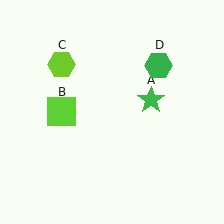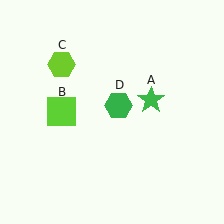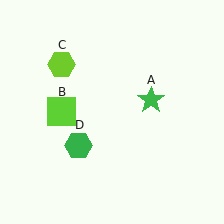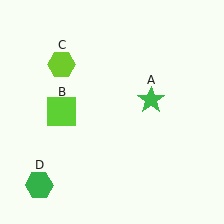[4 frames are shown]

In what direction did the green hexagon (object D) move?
The green hexagon (object D) moved down and to the left.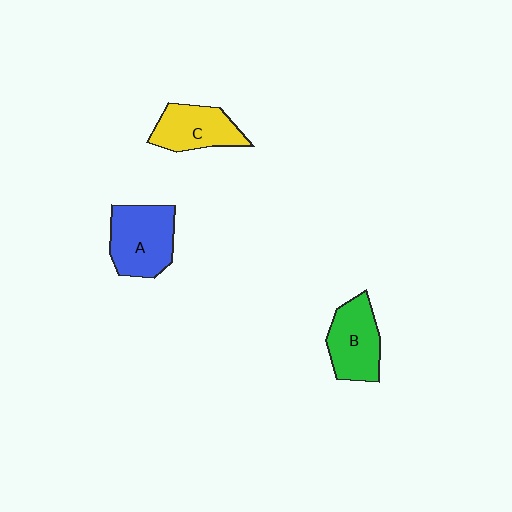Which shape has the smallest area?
Shape C (yellow).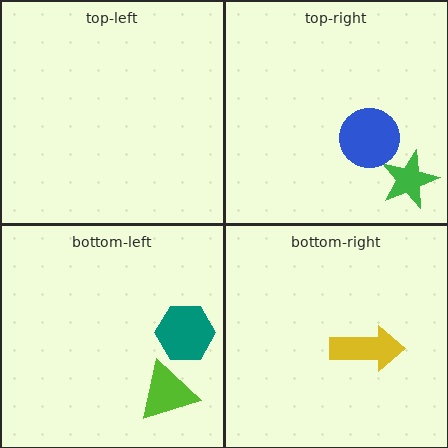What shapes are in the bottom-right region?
The yellow arrow.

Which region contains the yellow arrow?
The bottom-right region.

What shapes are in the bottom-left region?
The teal hexagon, the lime triangle.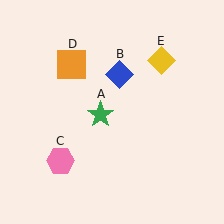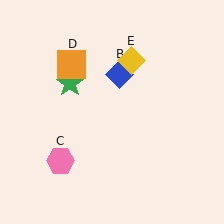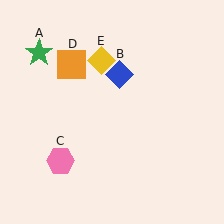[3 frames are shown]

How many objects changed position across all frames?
2 objects changed position: green star (object A), yellow diamond (object E).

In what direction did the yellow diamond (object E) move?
The yellow diamond (object E) moved left.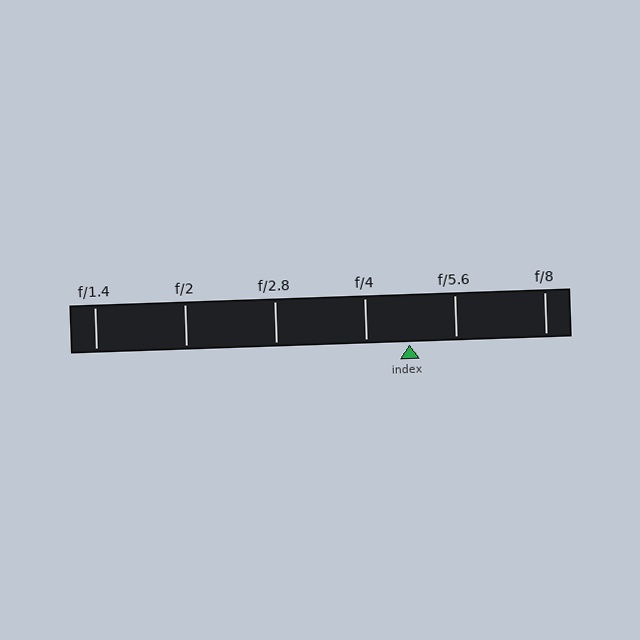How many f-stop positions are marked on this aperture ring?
There are 6 f-stop positions marked.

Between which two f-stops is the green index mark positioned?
The index mark is between f/4 and f/5.6.